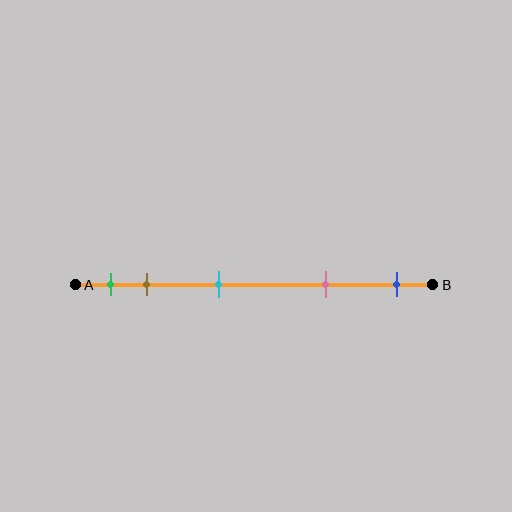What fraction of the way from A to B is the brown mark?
The brown mark is approximately 20% (0.2) of the way from A to B.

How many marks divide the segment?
There are 5 marks dividing the segment.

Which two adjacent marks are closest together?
The green and brown marks are the closest adjacent pair.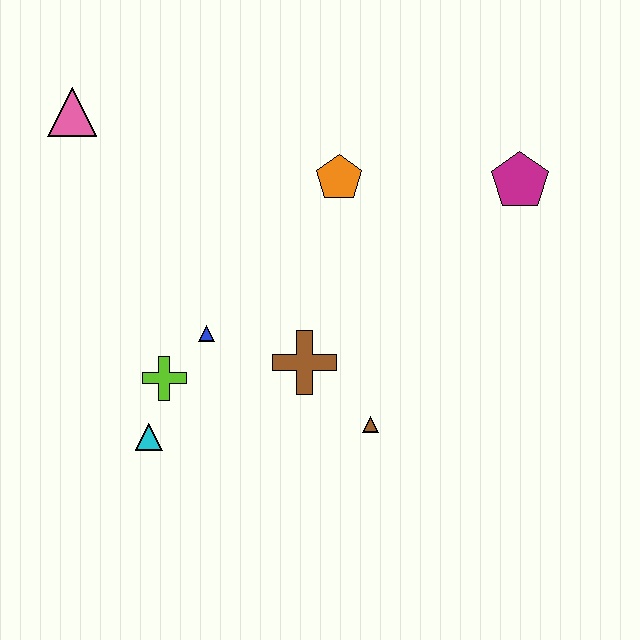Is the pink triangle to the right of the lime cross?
No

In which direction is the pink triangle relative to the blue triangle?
The pink triangle is above the blue triangle.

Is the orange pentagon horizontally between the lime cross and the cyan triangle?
No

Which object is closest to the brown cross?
The brown triangle is closest to the brown cross.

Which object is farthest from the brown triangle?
The pink triangle is farthest from the brown triangle.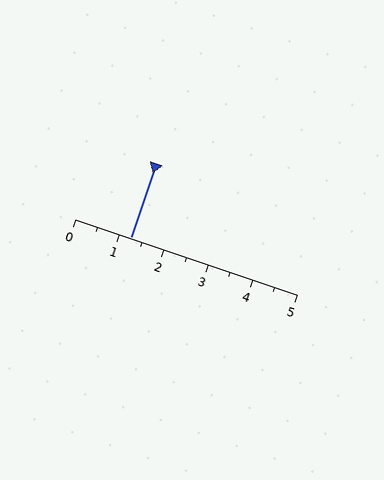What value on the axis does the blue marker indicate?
The marker indicates approximately 1.2.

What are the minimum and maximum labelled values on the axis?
The axis runs from 0 to 5.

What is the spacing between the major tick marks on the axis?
The major ticks are spaced 1 apart.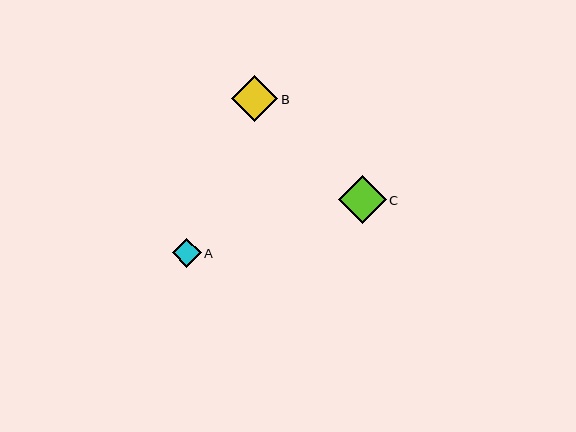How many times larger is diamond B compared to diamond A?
Diamond B is approximately 1.6 times the size of diamond A.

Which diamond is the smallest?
Diamond A is the smallest with a size of approximately 29 pixels.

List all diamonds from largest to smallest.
From largest to smallest: C, B, A.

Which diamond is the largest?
Diamond C is the largest with a size of approximately 48 pixels.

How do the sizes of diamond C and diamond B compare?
Diamond C and diamond B are approximately the same size.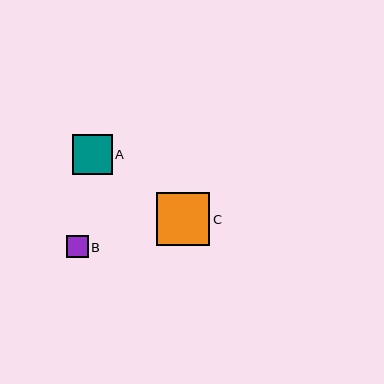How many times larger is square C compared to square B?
Square C is approximately 2.5 times the size of square B.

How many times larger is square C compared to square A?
Square C is approximately 1.3 times the size of square A.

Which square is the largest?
Square C is the largest with a size of approximately 53 pixels.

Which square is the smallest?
Square B is the smallest with a size of approximately 22 pixels.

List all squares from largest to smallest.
From largest to smallest: C, A, B.